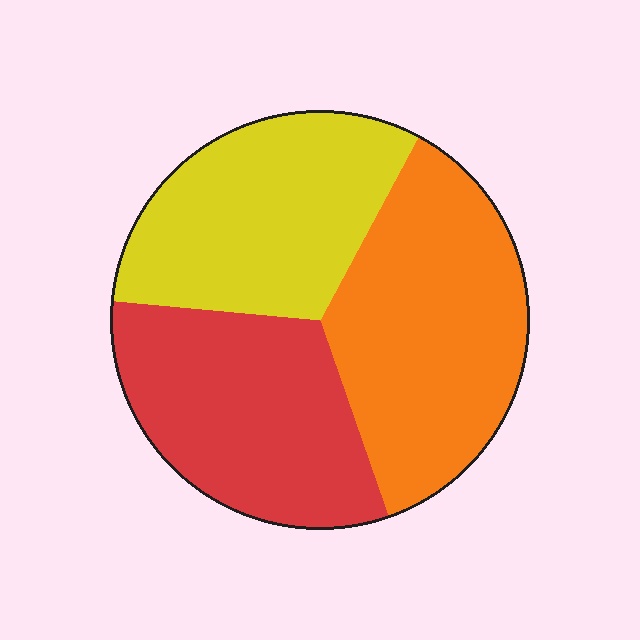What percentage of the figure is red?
Red covers roughly 30% of the figure.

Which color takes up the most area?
Orange, at roughly 35%.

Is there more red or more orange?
Orange.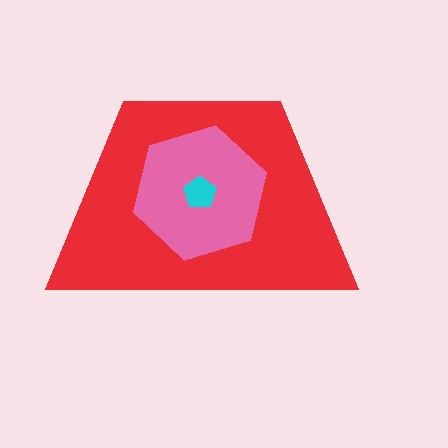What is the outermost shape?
The red trapezoid.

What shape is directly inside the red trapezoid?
The pink hexagon.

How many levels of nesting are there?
3.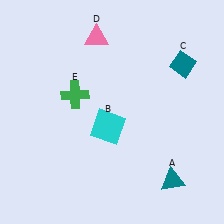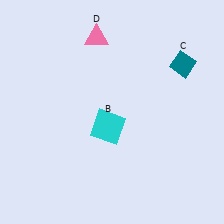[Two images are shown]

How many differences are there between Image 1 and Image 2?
There are 2 differences between the two images.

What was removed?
The teal triangle (A), the green cross (E) were removed in Image 2.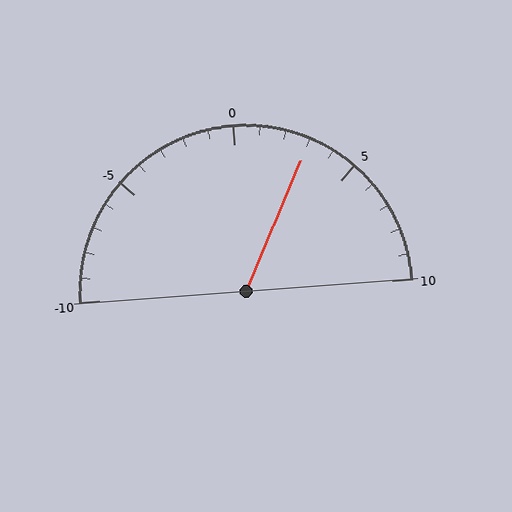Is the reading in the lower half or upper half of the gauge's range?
The reading is in the upper half of the range (-10 to 10).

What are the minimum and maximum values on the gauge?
The gauge ranges from -10 to 10.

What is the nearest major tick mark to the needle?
The nearest major tick mark is 5.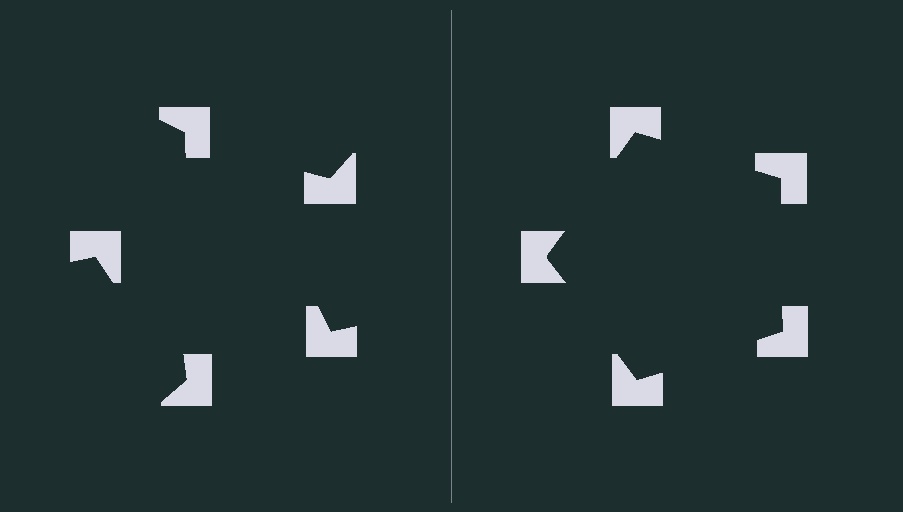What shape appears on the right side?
An illusory pentagon.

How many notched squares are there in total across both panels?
10 — 5 on each side.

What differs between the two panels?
The notched squares are positioned identically on both sides; only the wedge orientations differ. On the right they align to a pentagon; on the left they are misaligned.